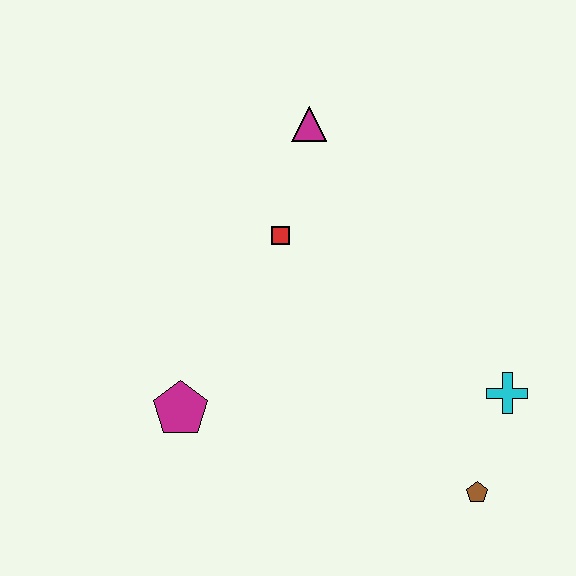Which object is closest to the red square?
The magenta triangle is closest to the red square.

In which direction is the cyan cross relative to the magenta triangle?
The cyan cross is below the magenta triangle.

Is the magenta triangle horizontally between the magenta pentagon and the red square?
No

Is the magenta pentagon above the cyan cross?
No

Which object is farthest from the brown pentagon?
The magenta triangle is farthest from the brown pentagon.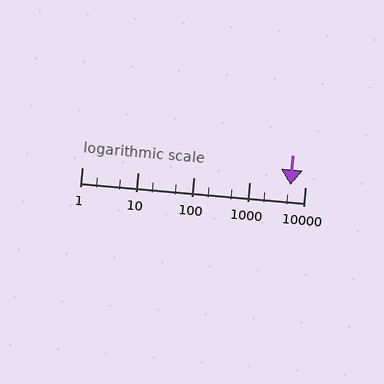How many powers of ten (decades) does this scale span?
The scale spans 4 decades, from 1 to 10000.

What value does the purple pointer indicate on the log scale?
The pointer indicates approximately 5400.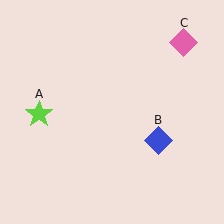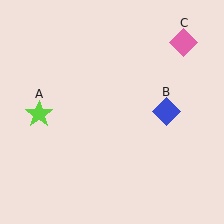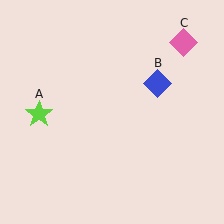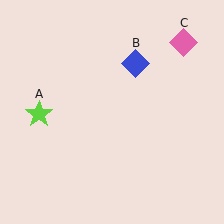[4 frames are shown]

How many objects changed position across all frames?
1 object changed position: blue diamond (object B).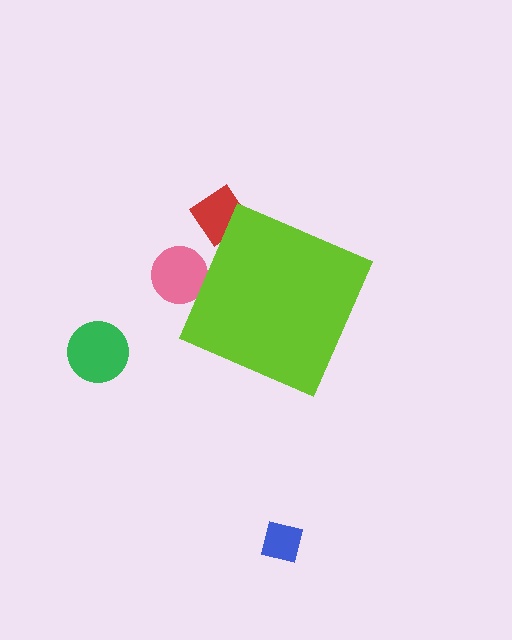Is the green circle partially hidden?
No, the green circle is fully visible.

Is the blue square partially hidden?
No, the blue square is fully visible.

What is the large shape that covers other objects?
A lime diamond.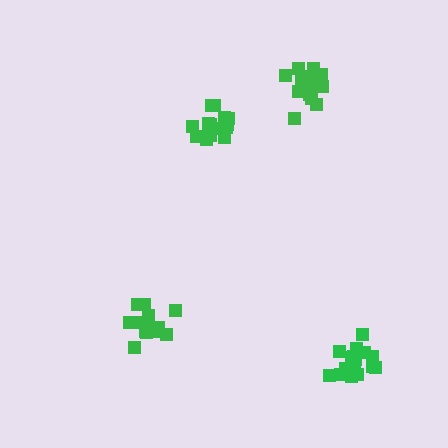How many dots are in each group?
Group 1: 17 dots, Group 2: 20 dots, Group 3: 20 dots, Group 4: 15 dots (72 total).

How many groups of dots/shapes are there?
There are 4 groups.